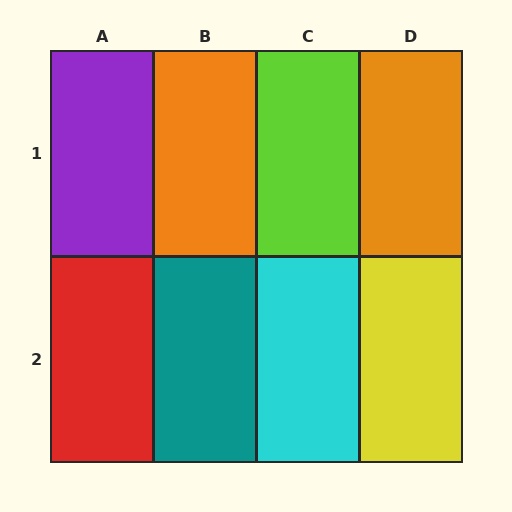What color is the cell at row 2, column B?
Teal.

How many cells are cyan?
1 cell is cyan.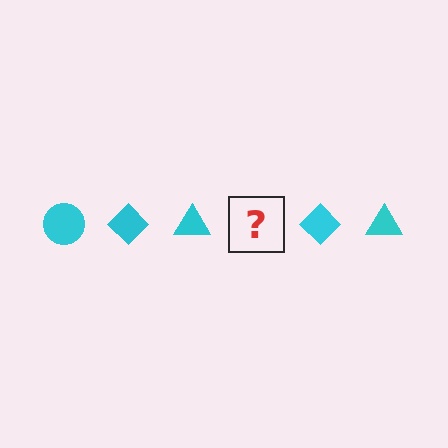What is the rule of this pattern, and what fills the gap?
The rule is that the pattern cycles through circle, diamond, triangle shapes in cyan. The gap should be filled with a cyan circle.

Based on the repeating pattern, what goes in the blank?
The blank should be a cyan circle.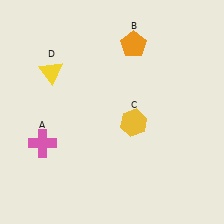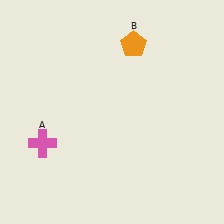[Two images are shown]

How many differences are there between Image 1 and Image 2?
There are 2 differences between the two images.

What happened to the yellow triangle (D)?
The yellow triangle (D) was removed in Image 2. It was in the top-left area of Image 1.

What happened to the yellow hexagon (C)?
The yellow hexagon (C) was removed in Image 2. It was in the bottom-right area of Image 1.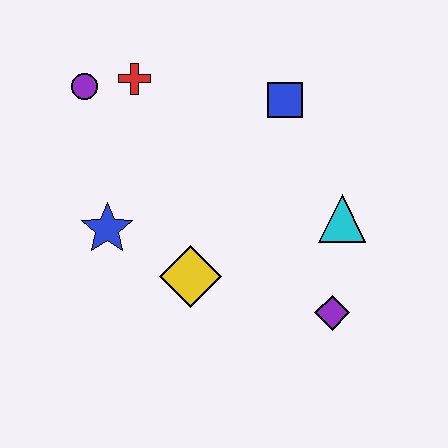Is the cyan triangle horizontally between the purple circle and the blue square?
No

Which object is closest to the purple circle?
The red cross is closest to the purple circle.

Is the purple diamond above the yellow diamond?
No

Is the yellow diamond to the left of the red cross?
No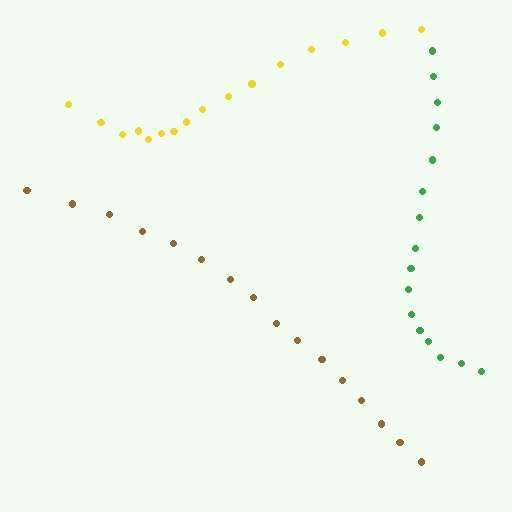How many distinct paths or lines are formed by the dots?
There are 3 distinct paths.